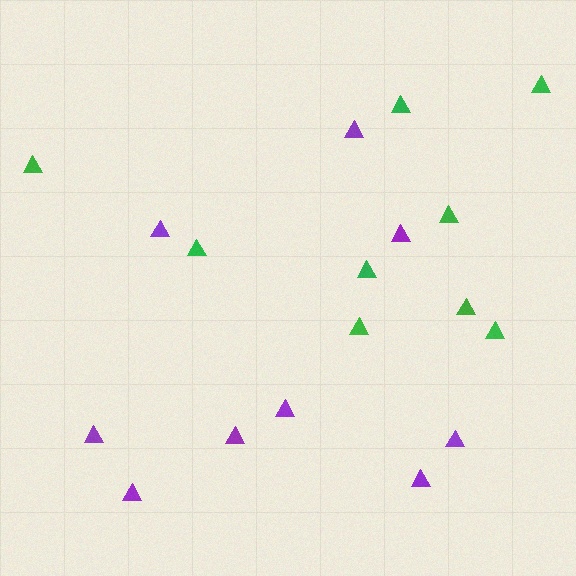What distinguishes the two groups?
There are 2 groups: one group of green triangles (9) and one group of purple triangles (9).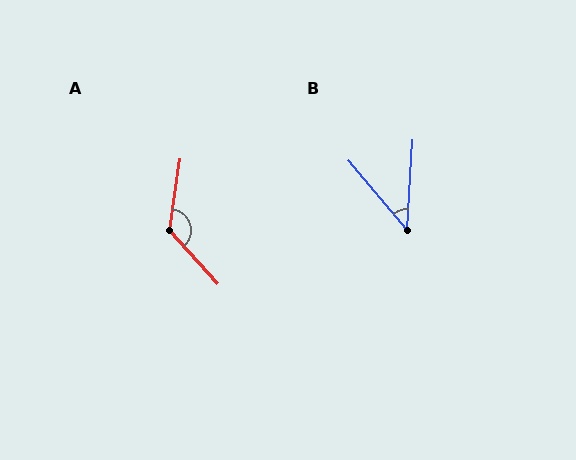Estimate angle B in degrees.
Approximately 43 degrees.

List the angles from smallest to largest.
B (43°), A (129°).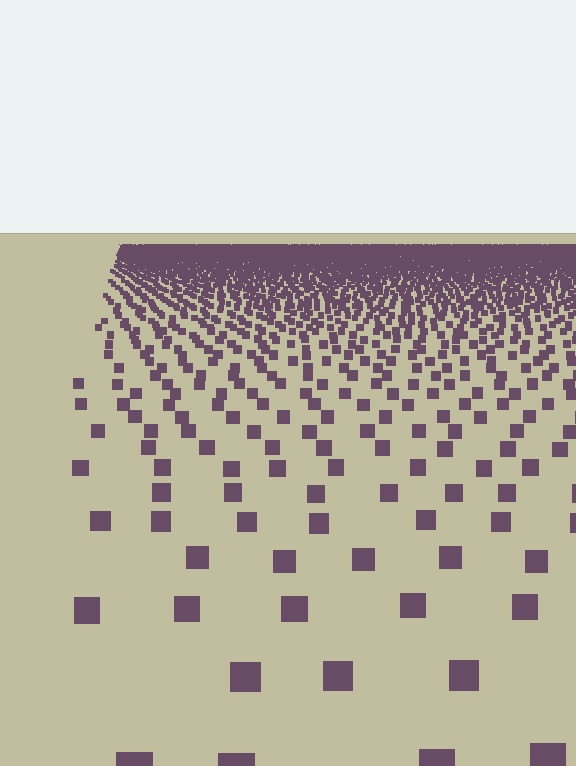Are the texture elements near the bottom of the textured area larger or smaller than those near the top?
Larger. Near the bottom, elements are closer to the viewer and appear at a bigger on-screen size.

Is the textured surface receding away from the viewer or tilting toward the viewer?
The surface is receding away from the viewer. Texture elements get smaller and denser toward the top.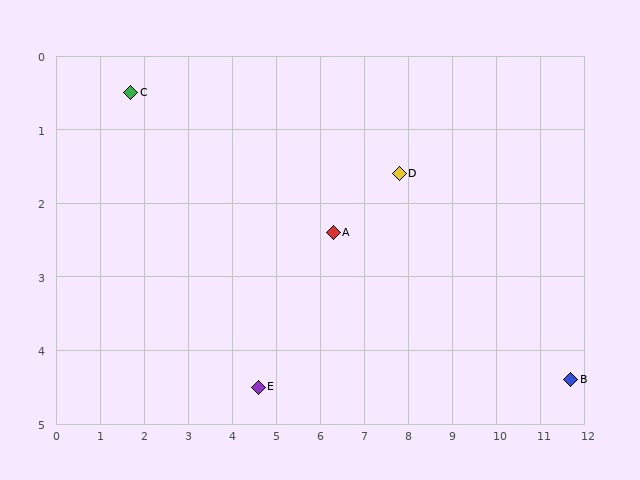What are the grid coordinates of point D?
Point D is at approximately (7.8, 1.6).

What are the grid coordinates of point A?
Point A is at approximately (6.3, 2.4).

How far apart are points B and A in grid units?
Points B and A are about 5.8 grid units apart.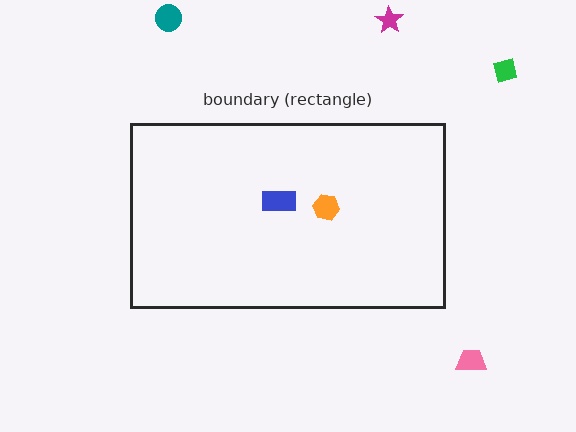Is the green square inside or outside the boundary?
Outside.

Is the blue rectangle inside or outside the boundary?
Inside.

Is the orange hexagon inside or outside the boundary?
Inside.